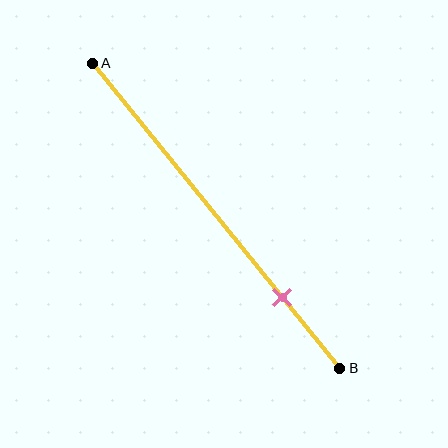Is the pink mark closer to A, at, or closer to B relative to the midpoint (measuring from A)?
The pink mark is closer to point B than the midpoint of segment AB.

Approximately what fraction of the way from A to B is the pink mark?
The pink mark is approximately 75% of the way from A to B.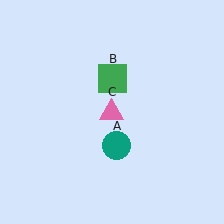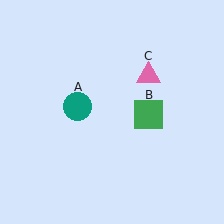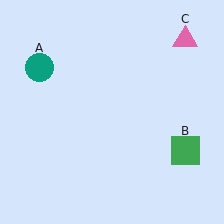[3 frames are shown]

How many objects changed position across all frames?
3 objects changed position: teal circle (object A), green square (object B), pink triangle (object C).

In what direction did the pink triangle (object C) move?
The pink triangle (object C) moved up and to the right.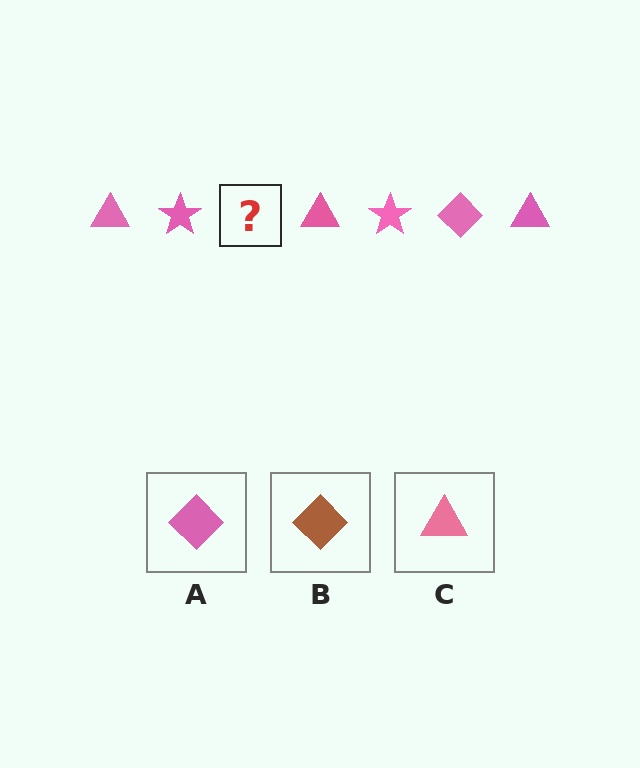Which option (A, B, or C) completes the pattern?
A.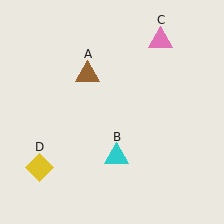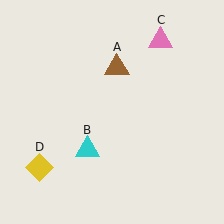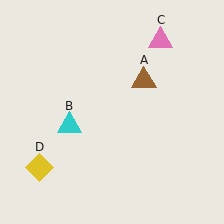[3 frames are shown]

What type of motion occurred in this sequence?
The brown triangle (object A), cyan triangle (object B) rotated clockwise around the center of the scene.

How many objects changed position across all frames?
2 objects changed position: brown triangle (object A), cyan triangle (object B).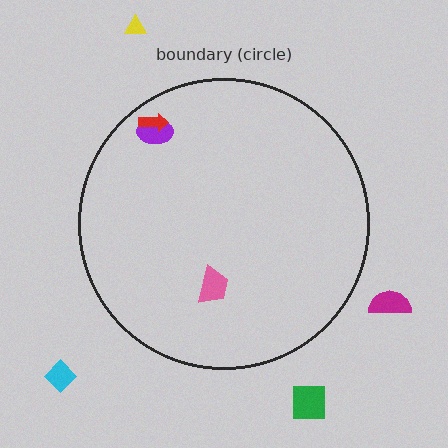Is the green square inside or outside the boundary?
Outside.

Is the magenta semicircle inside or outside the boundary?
Outside.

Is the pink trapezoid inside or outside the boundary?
Inside.